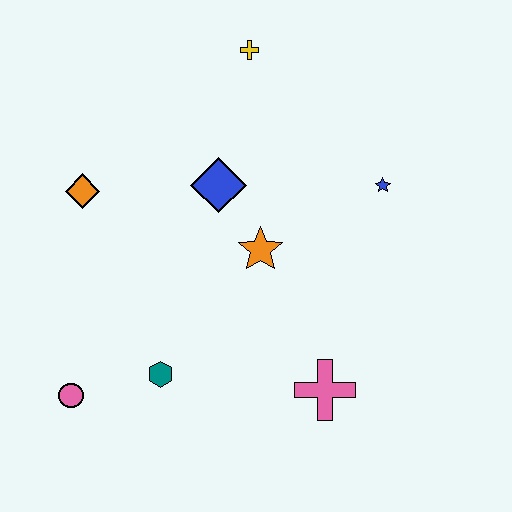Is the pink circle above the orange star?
No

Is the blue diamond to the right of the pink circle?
Yes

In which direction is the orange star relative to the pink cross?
The orange star is above the pink cross.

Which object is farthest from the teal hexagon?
The yellow cross is farthest from the teal hexagon.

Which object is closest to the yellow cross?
The blue diamond is closest to the yellow cross.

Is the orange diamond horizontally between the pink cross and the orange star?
No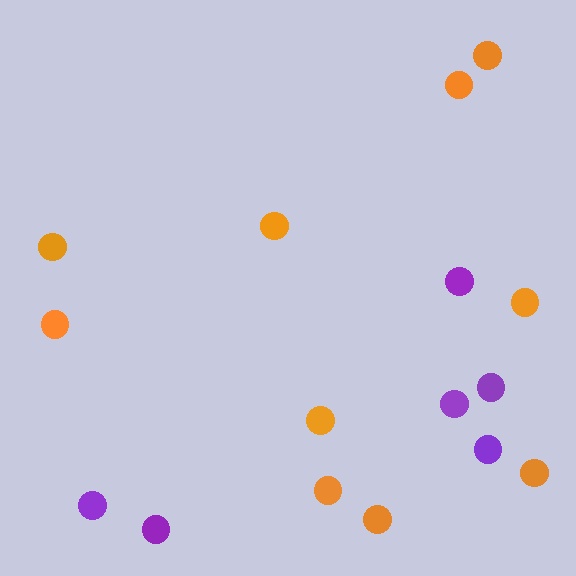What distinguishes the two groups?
There are 2 groups: one group of orange circles (10) and one group of purple circles (6).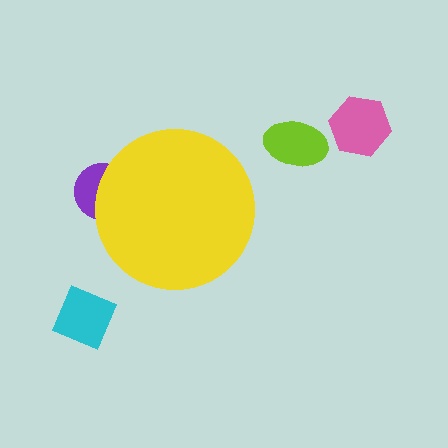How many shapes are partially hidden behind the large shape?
1 shape is partially hidden.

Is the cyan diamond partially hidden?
No, the cyan diamond is fully visible.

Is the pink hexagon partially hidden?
No, the pink hexagon is fully visible.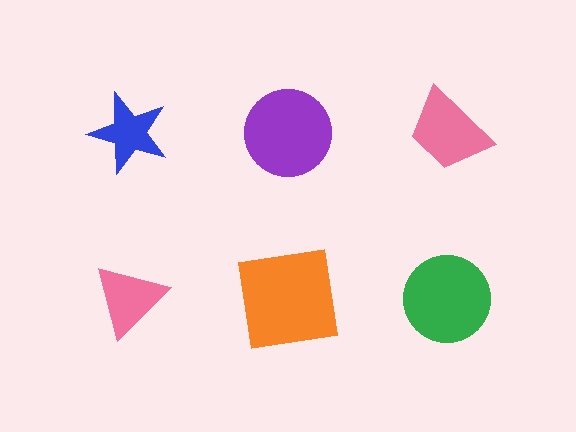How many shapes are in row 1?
3 shapes.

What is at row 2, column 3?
A green circle.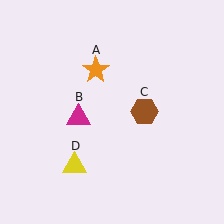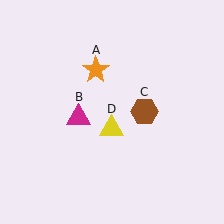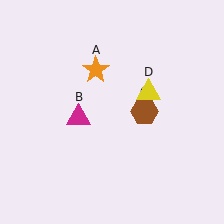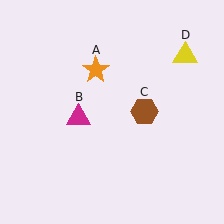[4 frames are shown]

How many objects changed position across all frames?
1 object changed position: yellow triangle (object D).